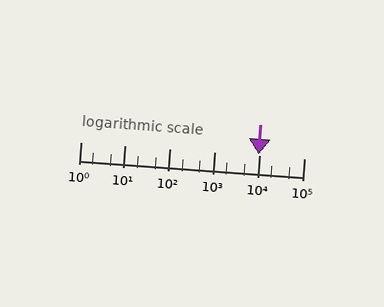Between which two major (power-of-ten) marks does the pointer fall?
The pointer is between 1000 and 10000.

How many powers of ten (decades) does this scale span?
The scale spans 5 decades, from 1 to 100000.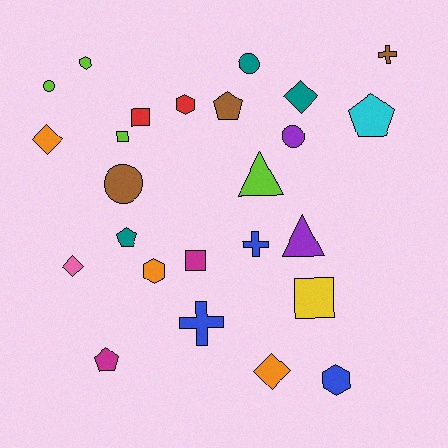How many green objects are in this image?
There are no green objects.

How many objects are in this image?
There are 25 objects.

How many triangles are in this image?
There are 2 triangles.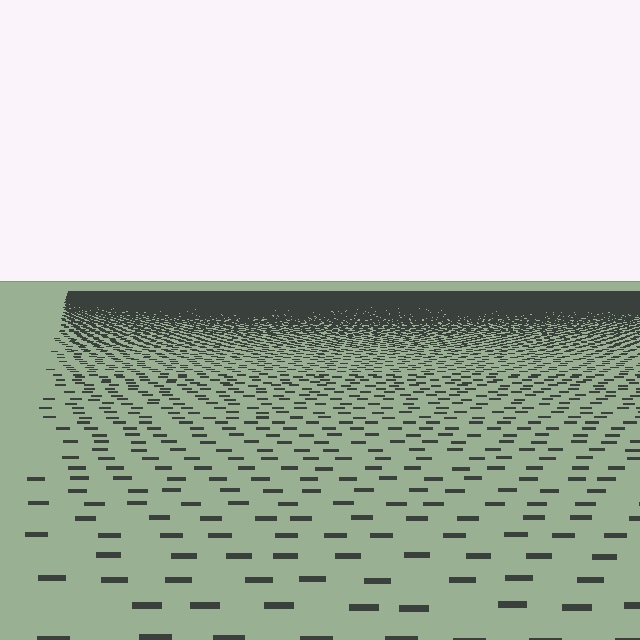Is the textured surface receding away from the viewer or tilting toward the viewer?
The surface is receding away from the viewer. Texture elements get smaller and denser toward the top.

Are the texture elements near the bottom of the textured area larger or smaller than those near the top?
Larger. Near the bottom, elements are closer to the viewer and appear at a bigger on-screen size.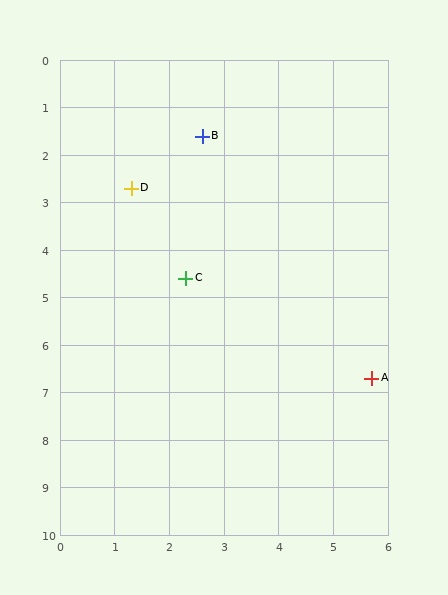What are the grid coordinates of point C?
Point C is at approximately (2.3, 4.6).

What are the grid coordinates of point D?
Point D is at approximately (1.3, 2.7).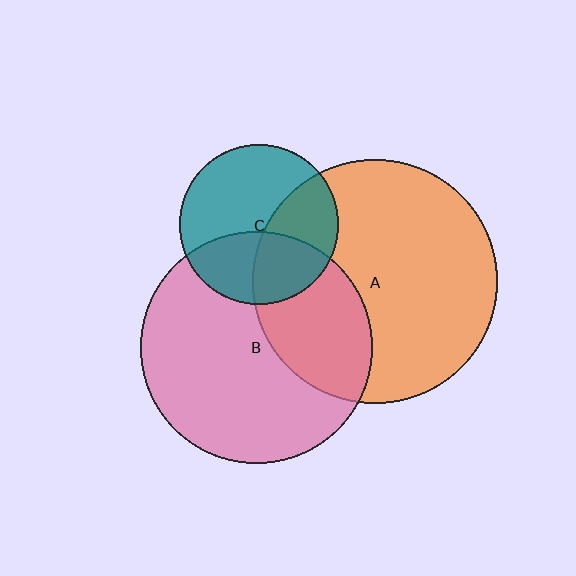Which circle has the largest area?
Circle A (orange).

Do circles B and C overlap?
Yes.